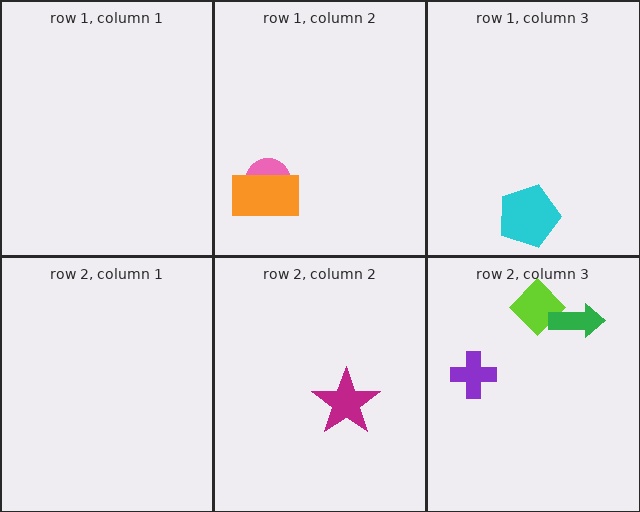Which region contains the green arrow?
The row 2, column 3 region.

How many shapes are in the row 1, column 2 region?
2.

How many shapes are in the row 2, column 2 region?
1.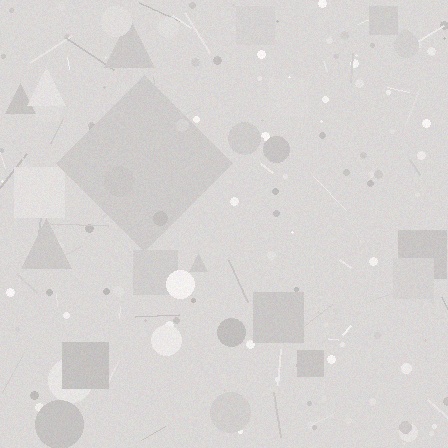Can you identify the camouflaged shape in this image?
The camouflaged shape is a diamond.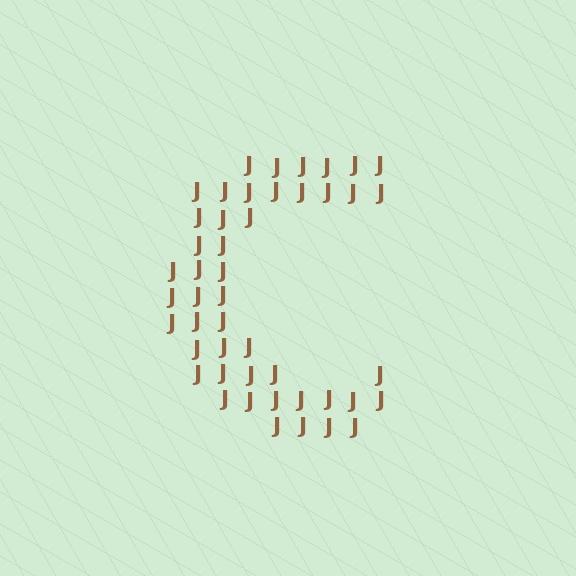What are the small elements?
The small elements are letter J's.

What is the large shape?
The large shape is the letter C.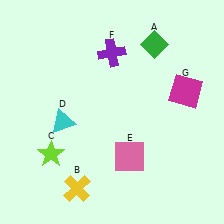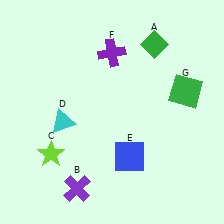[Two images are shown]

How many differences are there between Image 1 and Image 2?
There are 3 differences between the two images.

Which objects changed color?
B changed from yellow to purple. E changed from pink to blue. G changed from magenta to green.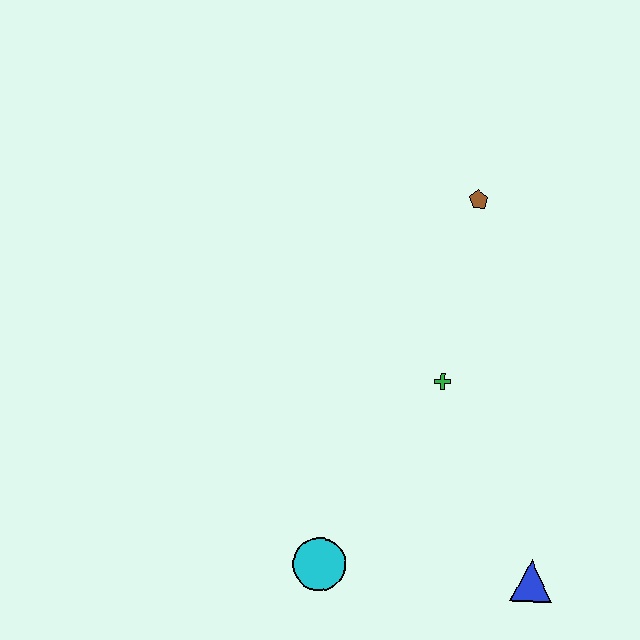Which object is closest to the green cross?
The brown pentagon is closest to the green cross.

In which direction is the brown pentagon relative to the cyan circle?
The brown pentagon is above the cyan circle.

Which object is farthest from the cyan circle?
The brown pentagon is farthest from the cyan circle.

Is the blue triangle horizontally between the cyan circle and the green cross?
No